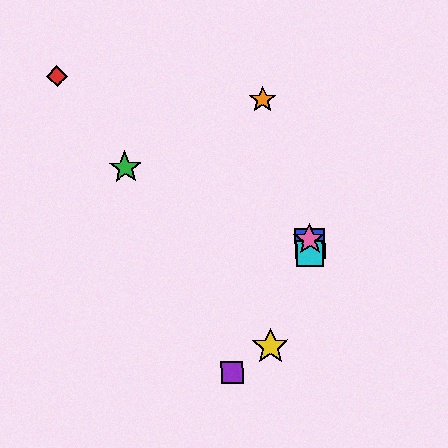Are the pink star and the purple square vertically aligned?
No, the pink star is at x≈309 and the purple square is at x≈232.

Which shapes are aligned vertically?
The blue square, the cyan square, the pink star are aligned vertically.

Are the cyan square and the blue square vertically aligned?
Yes, both are at x≈310.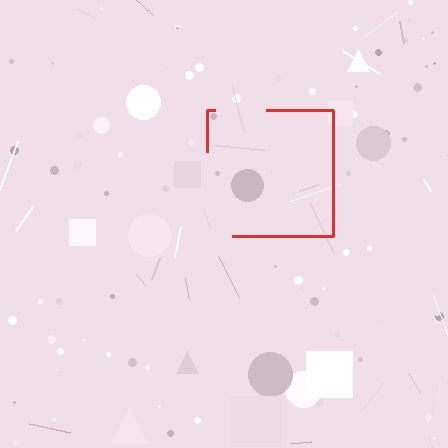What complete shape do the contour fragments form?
The contour fragments form a square.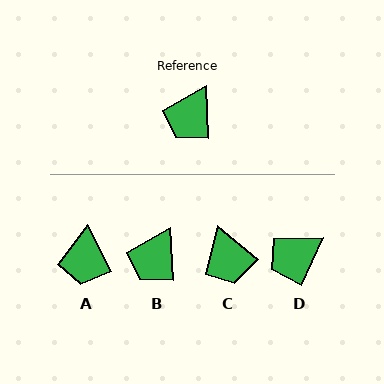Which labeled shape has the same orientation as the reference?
B.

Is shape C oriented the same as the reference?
No, it is off by about 47 degrees.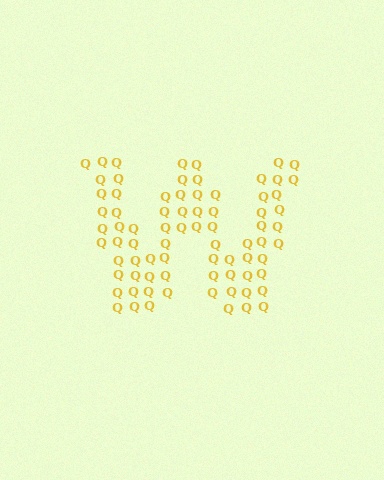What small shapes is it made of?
It is made of small letter Q's.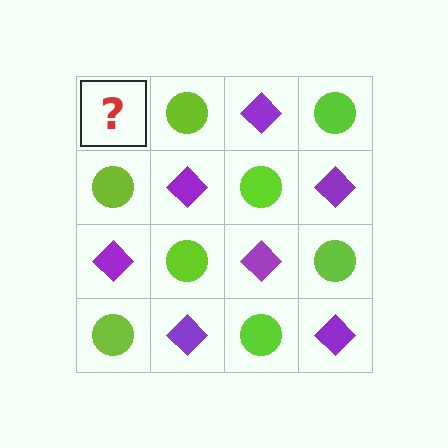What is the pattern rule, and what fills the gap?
The rule is that it alternates purple diamond and lime circle in a checkerboard pattern. The gap should be filled with a purple diamond.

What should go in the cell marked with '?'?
The missing cell should contain a purple diamond.